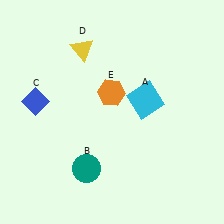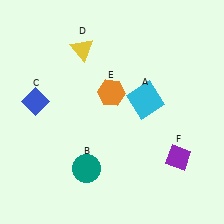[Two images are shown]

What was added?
A purple diamond (F) was added in Image 2.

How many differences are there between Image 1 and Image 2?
There is 1 difference between the two images.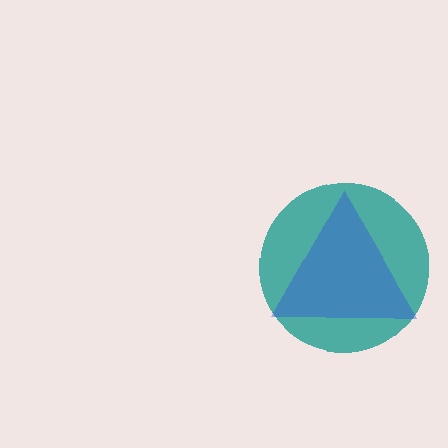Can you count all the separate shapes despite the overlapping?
Yes, there are 2 separate shapes.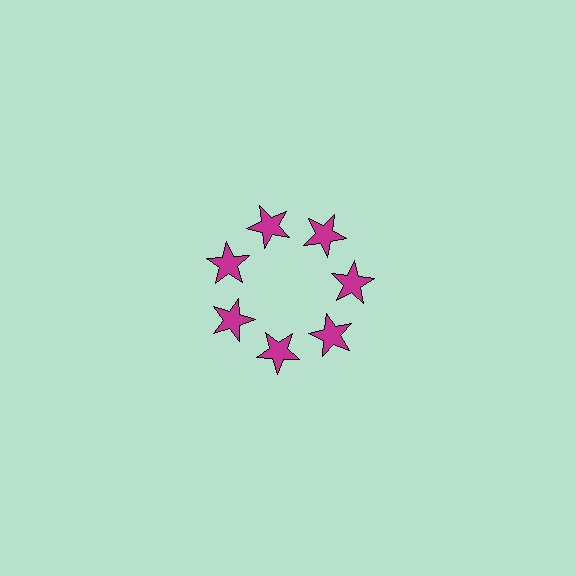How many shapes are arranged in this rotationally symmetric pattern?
There are 7 shapes, arranged in 7 groups of 1.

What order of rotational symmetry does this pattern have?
This pattern has 7-fold rotational symmetry.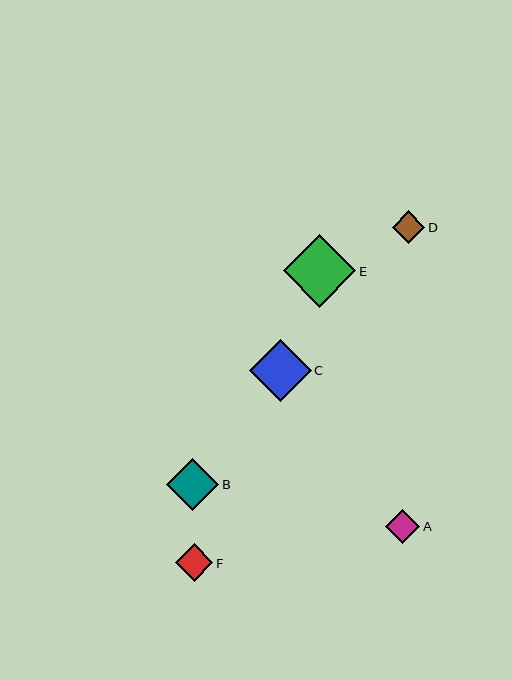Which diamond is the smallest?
Diamond D is the smallest with a size of approximately 32 pixels.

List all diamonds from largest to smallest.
From largest to smallest: E, C, B, F, A, D.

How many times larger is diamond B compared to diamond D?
Diamond B is approximately 1.6 times the size of diamond D.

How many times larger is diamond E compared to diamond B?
Diamond E is approximately 1.4 times the size of diamond B.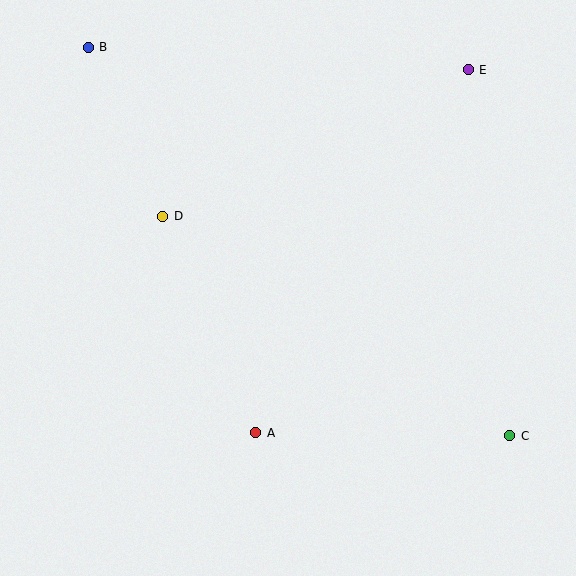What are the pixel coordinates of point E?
Point E is at (468, 70).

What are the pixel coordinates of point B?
Point B is at (88, 47).